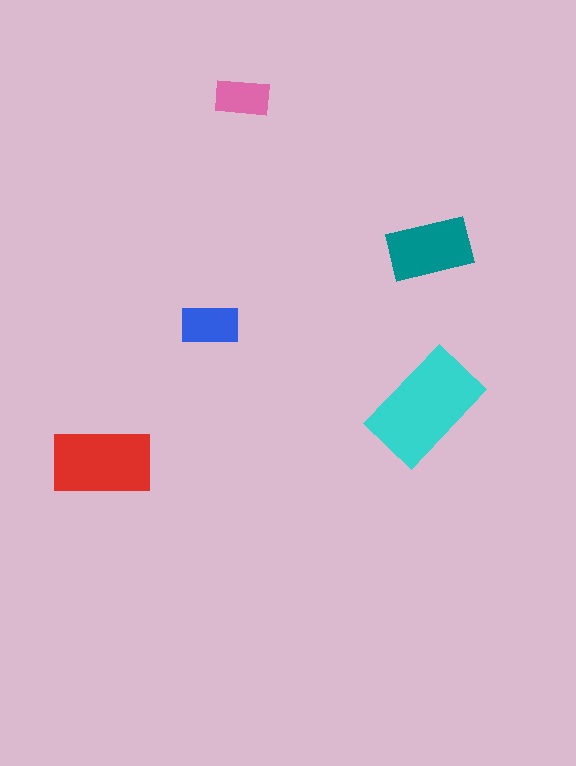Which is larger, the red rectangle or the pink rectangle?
The red one.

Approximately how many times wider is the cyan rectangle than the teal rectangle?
About 1.5 times wider.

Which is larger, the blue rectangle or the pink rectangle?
The blue one.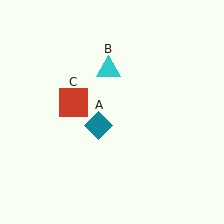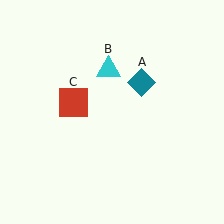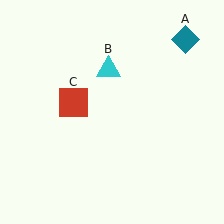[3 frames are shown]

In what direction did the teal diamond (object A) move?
The teal diamond (object A) moved up and to the right.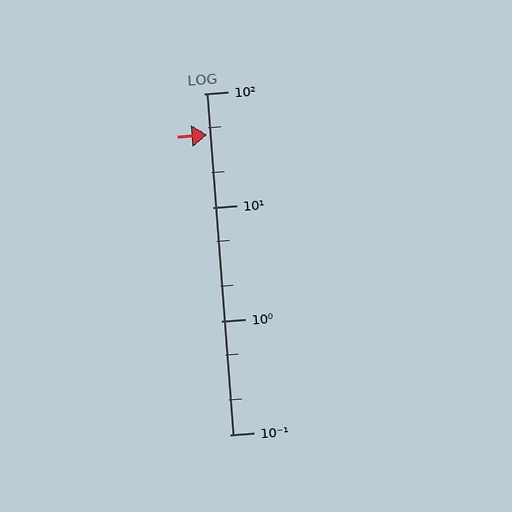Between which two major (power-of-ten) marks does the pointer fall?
The pointer is between 10 and 100.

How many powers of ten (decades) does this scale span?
The scale spans 3 decades, from 0.1 to 100.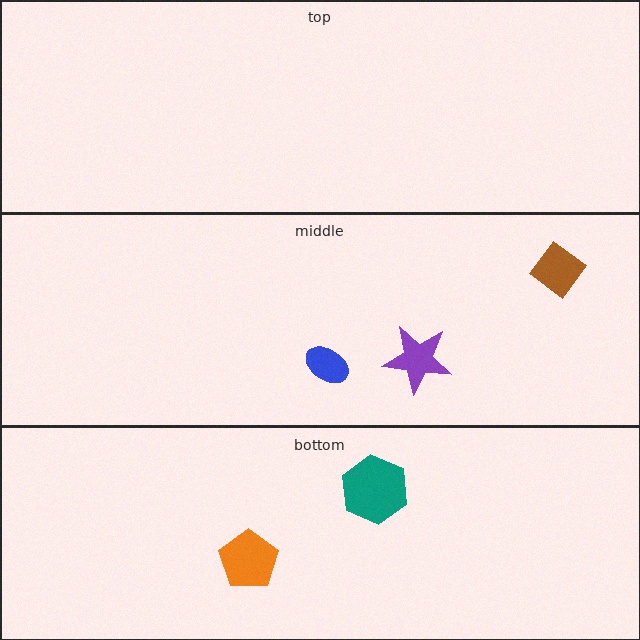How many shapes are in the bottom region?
2.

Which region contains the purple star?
The middle region.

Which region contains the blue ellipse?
The middle region.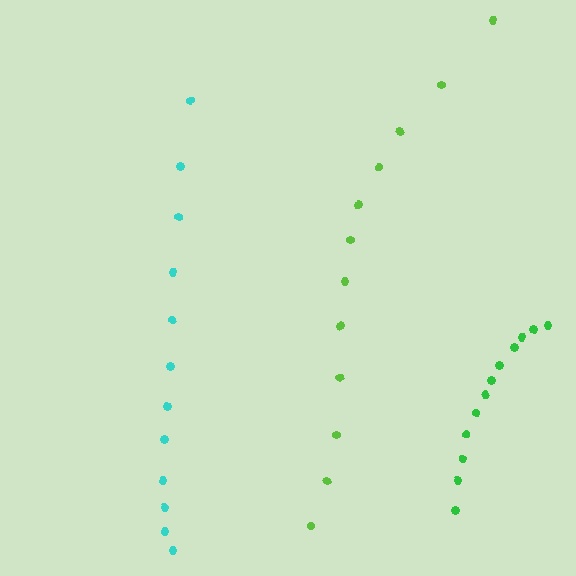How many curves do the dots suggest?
There are 3 distinct paths.